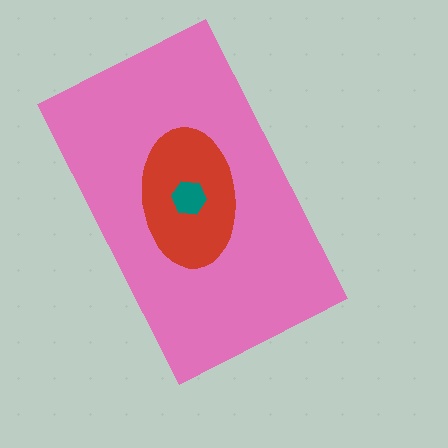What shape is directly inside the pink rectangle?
The red ellipse.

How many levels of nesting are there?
3.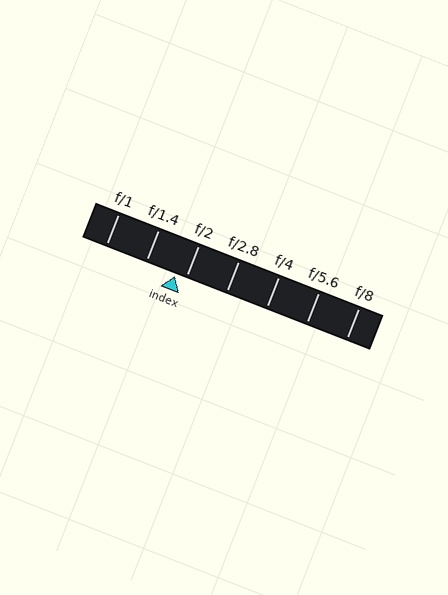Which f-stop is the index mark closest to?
The index mark is closest to f/2.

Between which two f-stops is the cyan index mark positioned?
The index mark is between f/1.4 and f/2.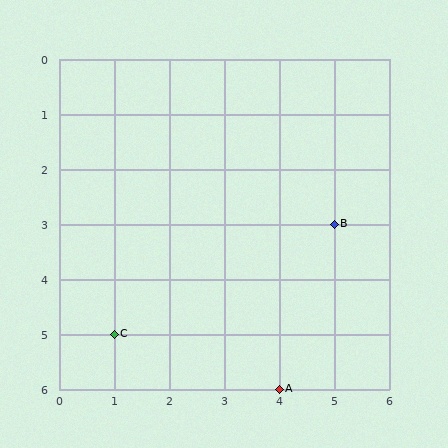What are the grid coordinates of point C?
Point C is at grid coordinates (1, 5).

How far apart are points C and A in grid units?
Points C and A are 3 columns and 1 row apart (about 3.2 grid units diagonally).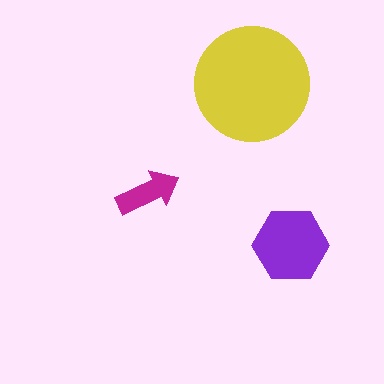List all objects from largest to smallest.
The yellow circle, the purple hexagon, the magenta arrow.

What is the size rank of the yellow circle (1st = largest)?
1st.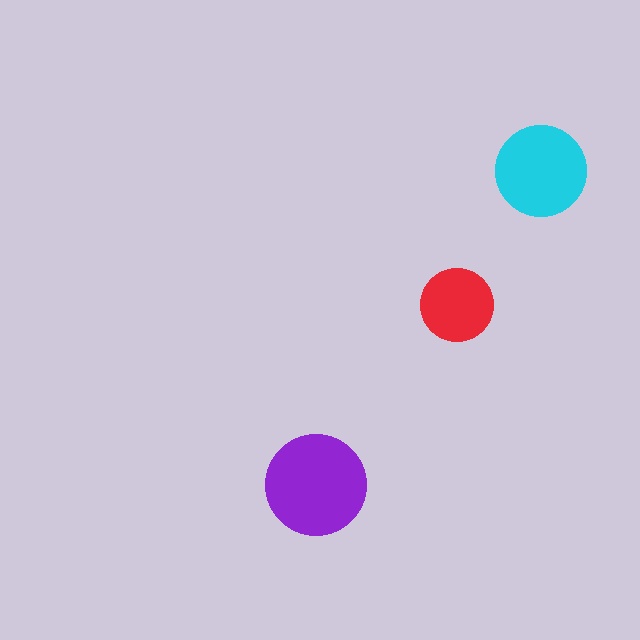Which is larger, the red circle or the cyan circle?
The cyan one.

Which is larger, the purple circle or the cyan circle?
The purple one.